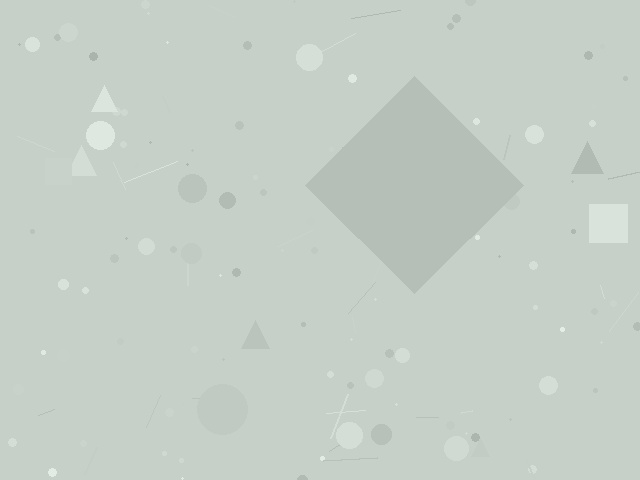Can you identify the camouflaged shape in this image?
The camouflaged shape is a diamond.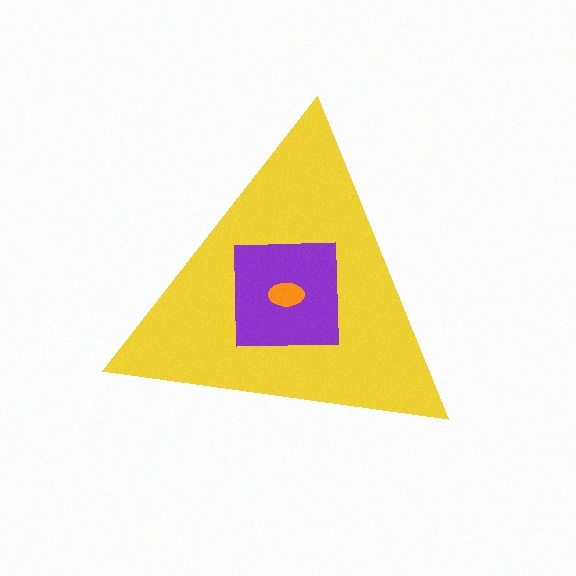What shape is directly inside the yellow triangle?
The purple square.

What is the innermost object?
The orange ellipse.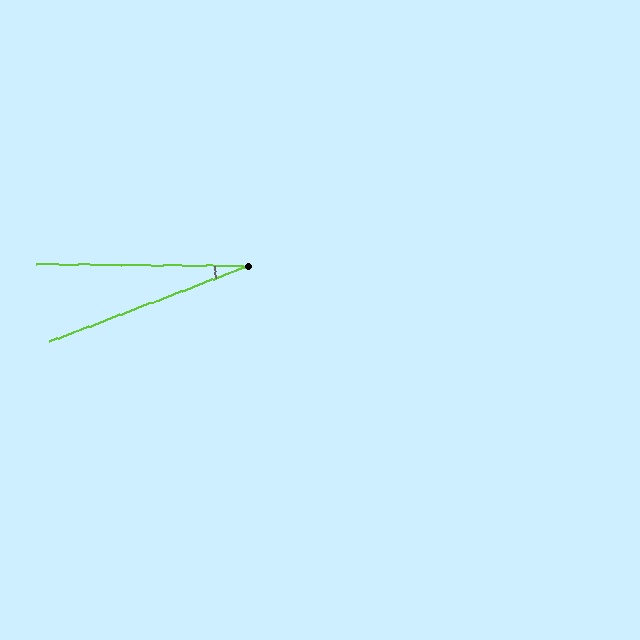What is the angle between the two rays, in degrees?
Approximately 21 degrees.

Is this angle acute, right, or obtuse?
It is acute.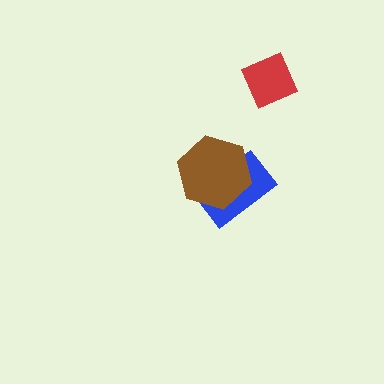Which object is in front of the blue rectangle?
The brown hexagon is in front of the blue rectangle.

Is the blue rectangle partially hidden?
Yes, it is partially covered by another shape.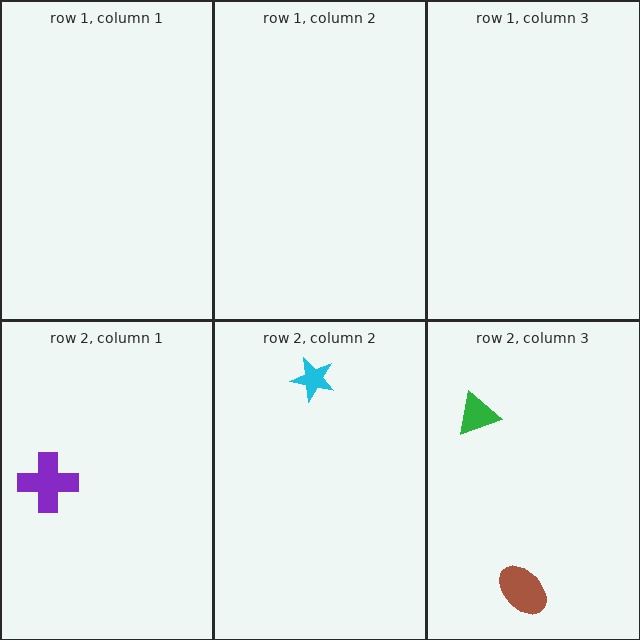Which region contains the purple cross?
The row 2, column 1 region.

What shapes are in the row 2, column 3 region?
The green triangle, the brown ellipse.